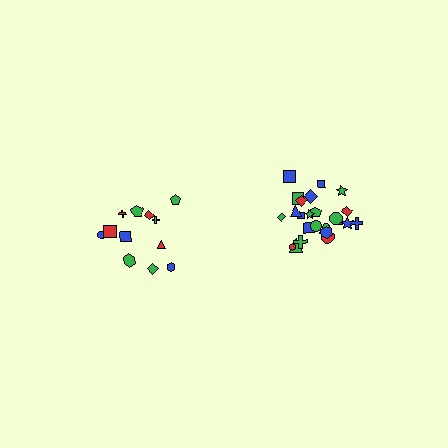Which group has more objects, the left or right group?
The right group.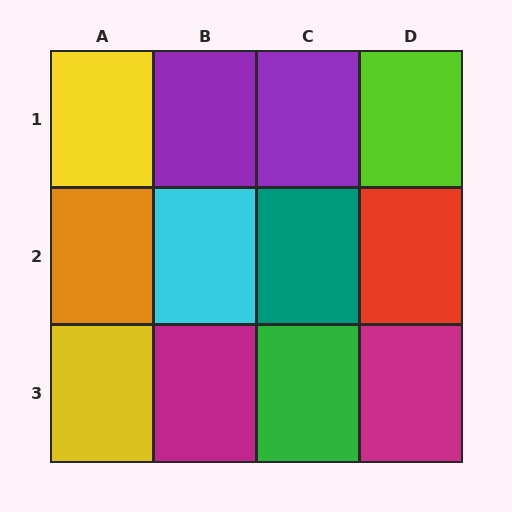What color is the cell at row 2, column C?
Teal.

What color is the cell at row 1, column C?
Purple.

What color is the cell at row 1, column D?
Lime.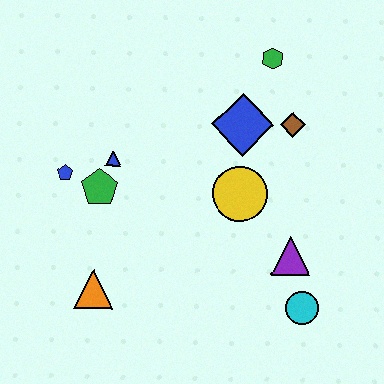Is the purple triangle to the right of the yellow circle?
Yes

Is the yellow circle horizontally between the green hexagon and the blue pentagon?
Yes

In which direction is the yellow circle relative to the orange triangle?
The yellow circle is to the right of the orange triangle.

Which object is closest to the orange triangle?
The green pentagon is closest to the orange triangle.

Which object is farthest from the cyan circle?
The blue pentagon is farthest from the cyan circle.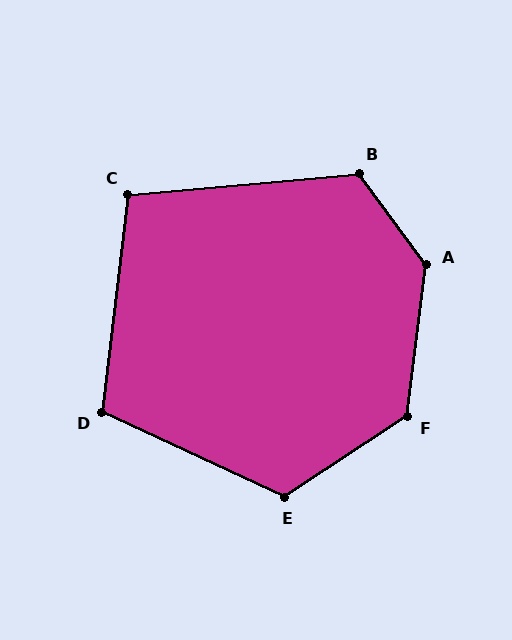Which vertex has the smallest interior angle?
C, at approximately 102 degrees.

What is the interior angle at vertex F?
Approximately 131 degrees (obtuse).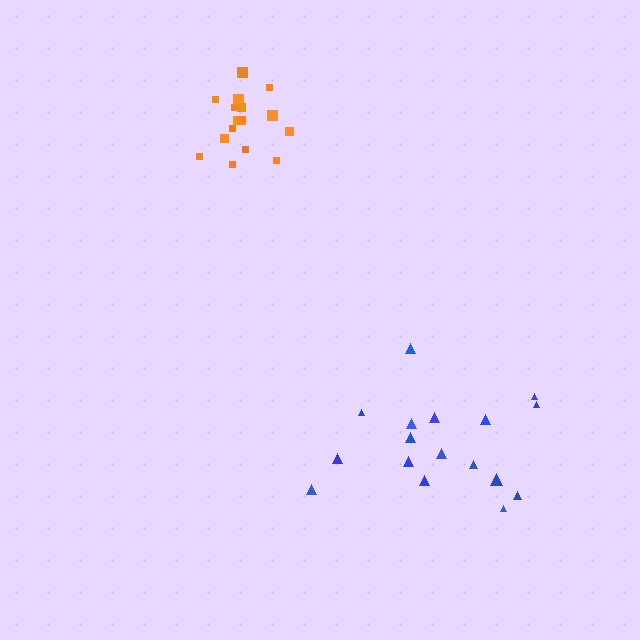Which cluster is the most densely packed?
Orange.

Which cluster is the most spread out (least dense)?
Blue.